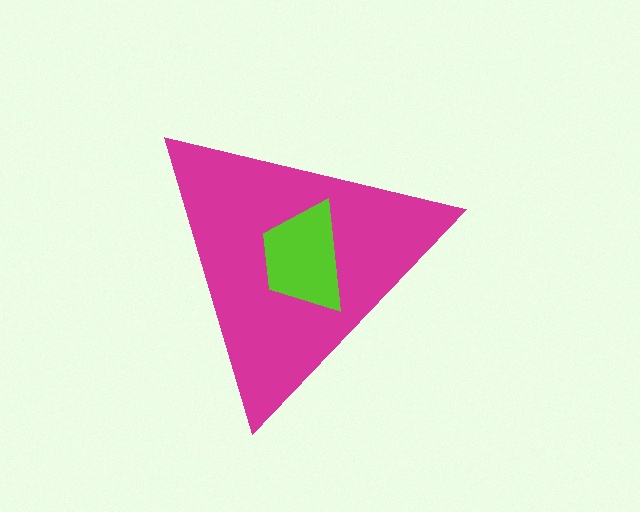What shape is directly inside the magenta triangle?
The lime trapezoid.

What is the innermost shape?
The lime trapezoid.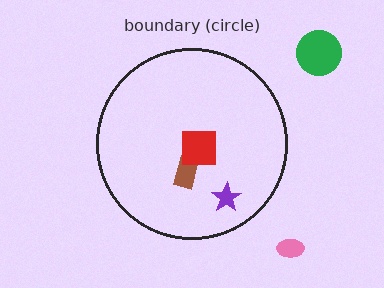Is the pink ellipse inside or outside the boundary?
Outside.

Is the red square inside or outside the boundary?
Inside.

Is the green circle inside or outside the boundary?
Outside.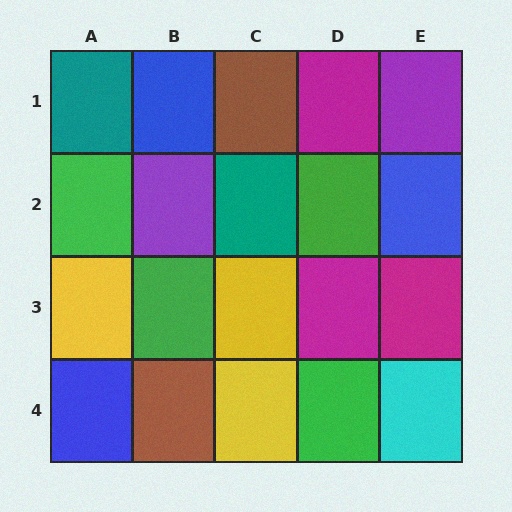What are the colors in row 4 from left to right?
Blue, brown, yellow, green, cyan.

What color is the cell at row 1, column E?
Purple.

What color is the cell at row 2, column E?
Blue.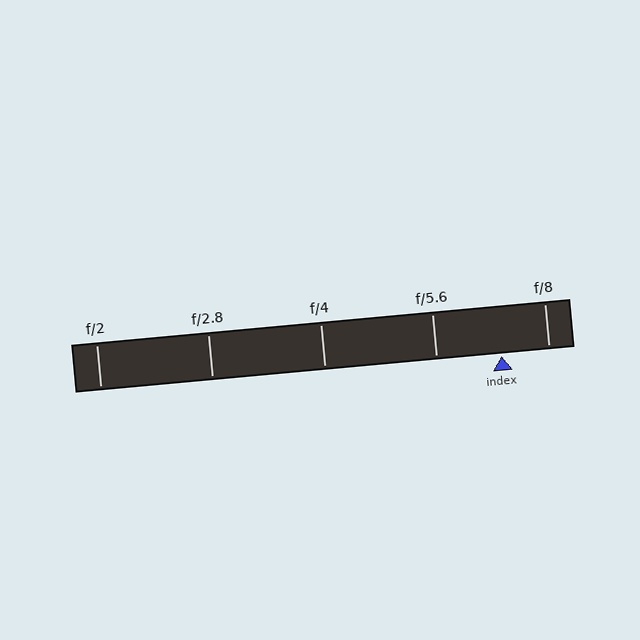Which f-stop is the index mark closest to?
The index mark is closest to f/8.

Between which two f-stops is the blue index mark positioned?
The index mark is between f/5.6 and f/8.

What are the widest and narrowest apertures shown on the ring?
The widest aperture shown is f/2 and the narrowest is f/8.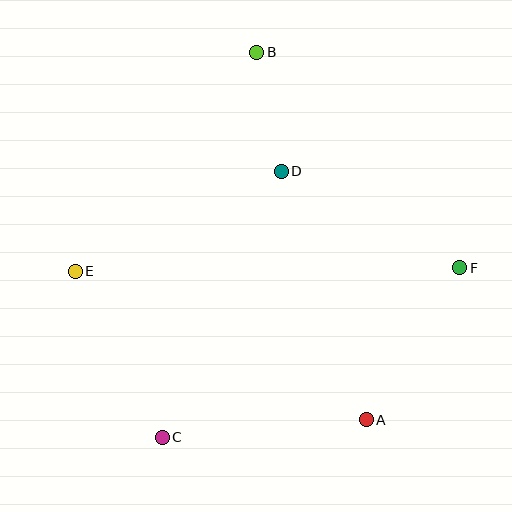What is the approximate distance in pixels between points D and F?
The distance between D and F is approximately 203 pixels.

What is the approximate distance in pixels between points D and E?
The distance between D and E is approximately 229 pixels.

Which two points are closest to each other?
Points B and D are closest to each other.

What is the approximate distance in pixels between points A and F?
The distance between A and F is approximately 179 pixels.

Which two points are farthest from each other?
Points B and C are farthest from each other.